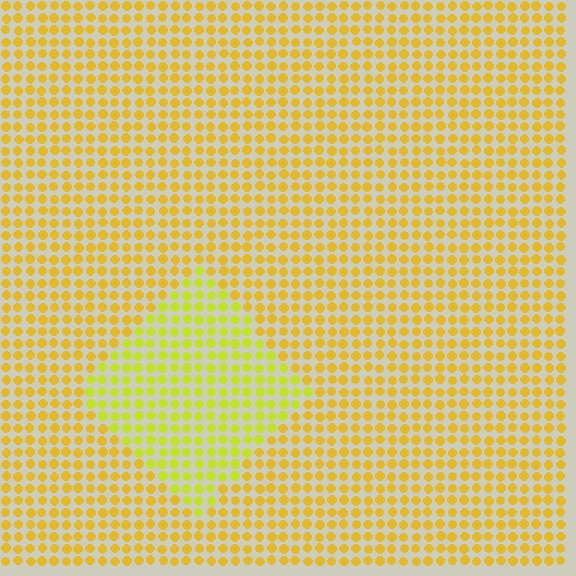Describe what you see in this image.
The image is filled with small yellow elements in a uniform arrangement. A diamond-shaped region is visible where the elements are tinted to a slightly different hue, forming a subtle color boundary.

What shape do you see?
I see a diamond.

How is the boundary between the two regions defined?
The boundary is defined purely by a slight shift in hue (about 24 degrees). Spacing, size, and orientation are identical on both sides.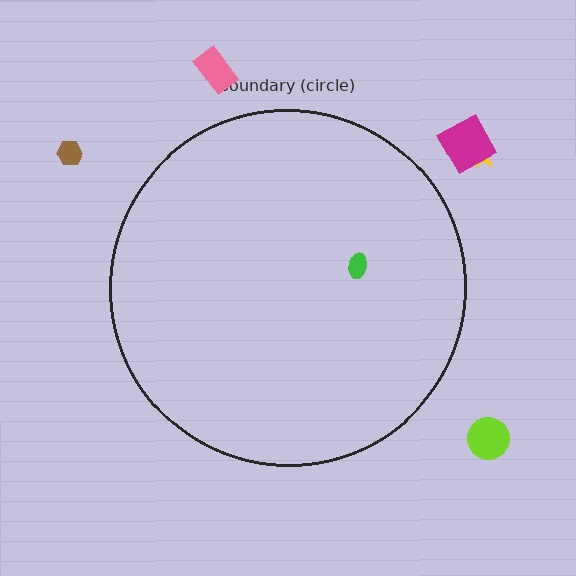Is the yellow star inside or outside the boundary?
Outside.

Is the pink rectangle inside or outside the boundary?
Outside.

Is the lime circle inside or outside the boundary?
Outside.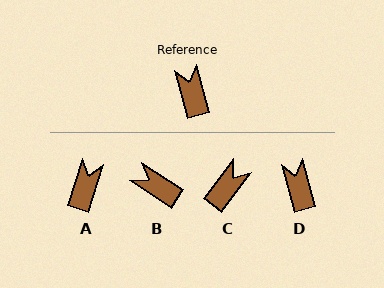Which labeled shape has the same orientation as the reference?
D.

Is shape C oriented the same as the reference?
No, it is off by about 53 degrees.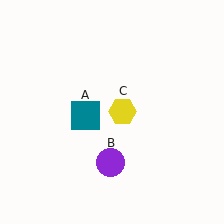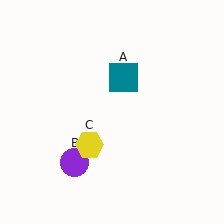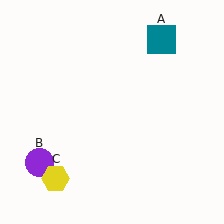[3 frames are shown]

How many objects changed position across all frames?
3 objects changed position: teal square (object A), purple circle (object B), yellow hexagon (object C).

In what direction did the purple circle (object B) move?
The purple circle (object B) moved left.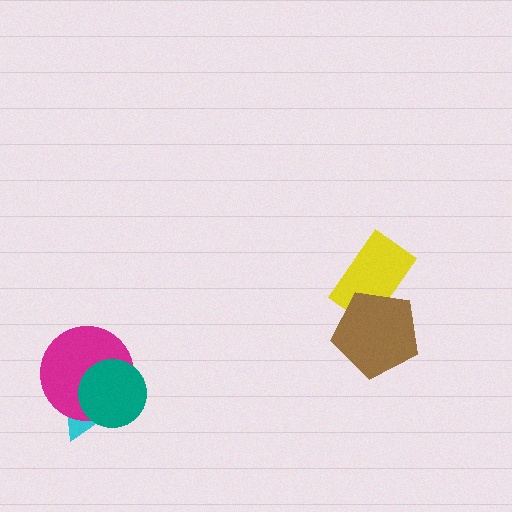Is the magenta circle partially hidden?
Yes, it is partially covered by another shape.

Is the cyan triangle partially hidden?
Yes, it is partially covered by another shape.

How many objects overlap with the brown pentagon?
1 object overlaps with the brown pentagon.